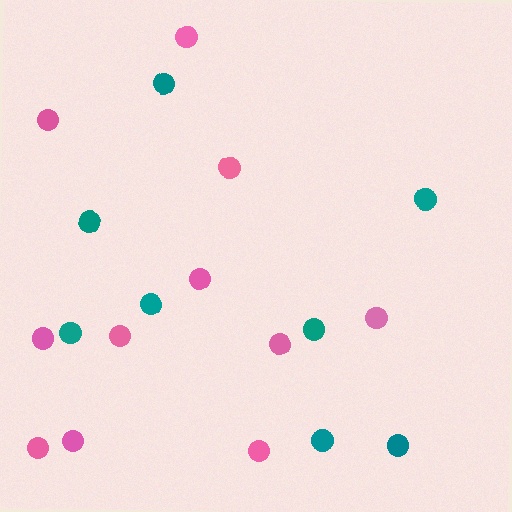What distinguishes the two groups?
There are 2 groups: one group of teal circles (8) and one group of pink circles (11).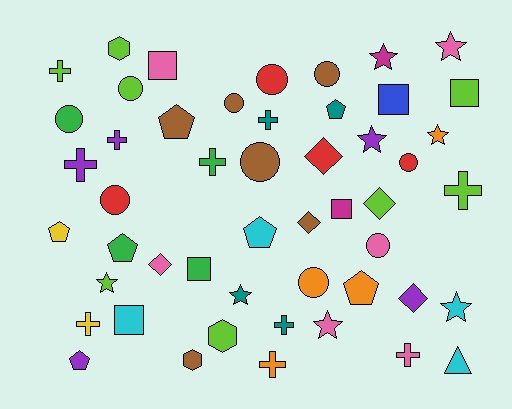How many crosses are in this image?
There are 10 crosses.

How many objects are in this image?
There are 50 objects.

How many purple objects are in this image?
There are 5 purple objects.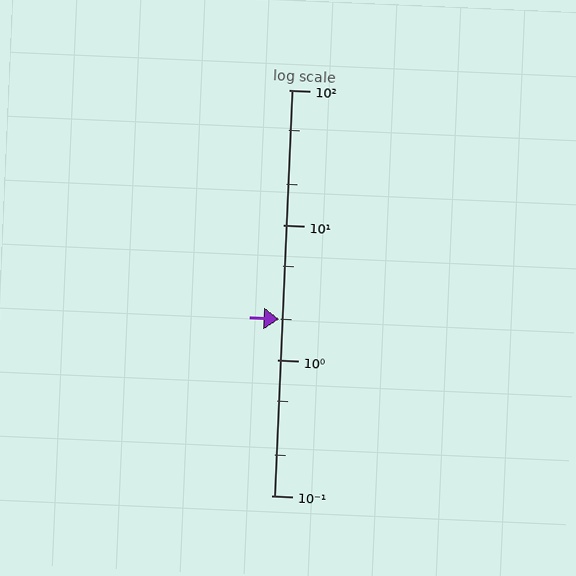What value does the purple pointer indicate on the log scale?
The pointer indicates approximately 2.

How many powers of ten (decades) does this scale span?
The scale spans 3 decades, from 0.1 to 100.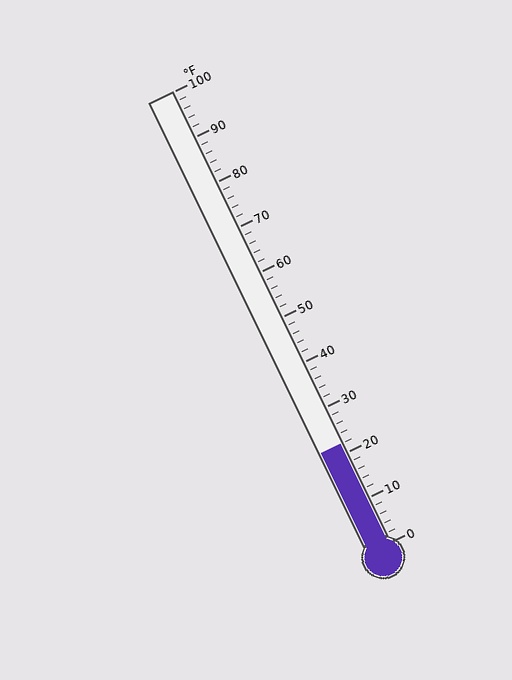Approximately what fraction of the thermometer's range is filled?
The thermometer is filled to approximately 20% of its range.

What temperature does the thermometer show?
The thermometer shows approximately 22°F.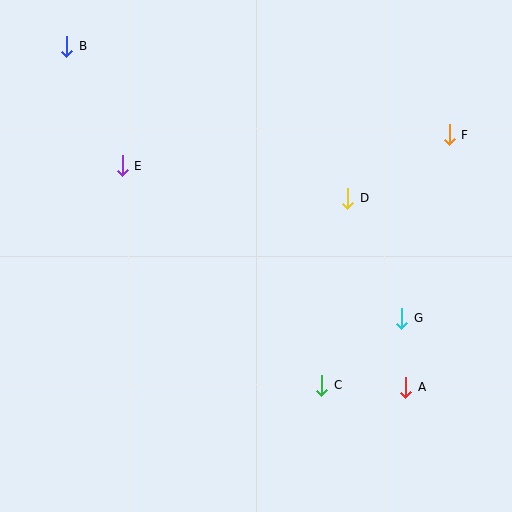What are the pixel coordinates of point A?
Point A is at (406, 387).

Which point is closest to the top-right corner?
Point F is closest to the top-right corner.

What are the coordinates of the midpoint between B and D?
The midpoint between B and D is at (207, 122).